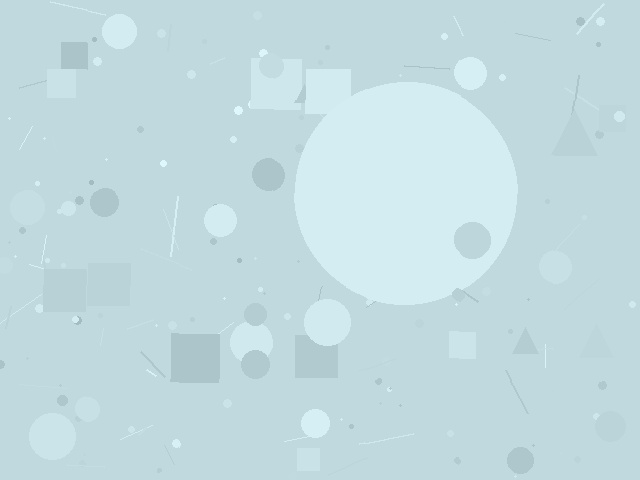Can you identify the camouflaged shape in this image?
The camouflaged shape is a circle.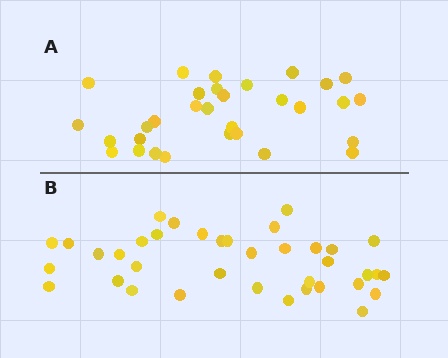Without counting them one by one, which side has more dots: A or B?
Region B (the bottom region) has more dots.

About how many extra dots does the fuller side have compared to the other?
Region B has about 6 more dots than region A.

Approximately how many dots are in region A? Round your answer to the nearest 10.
About 30 dots. (The exact count is 31, which rounds to 30.)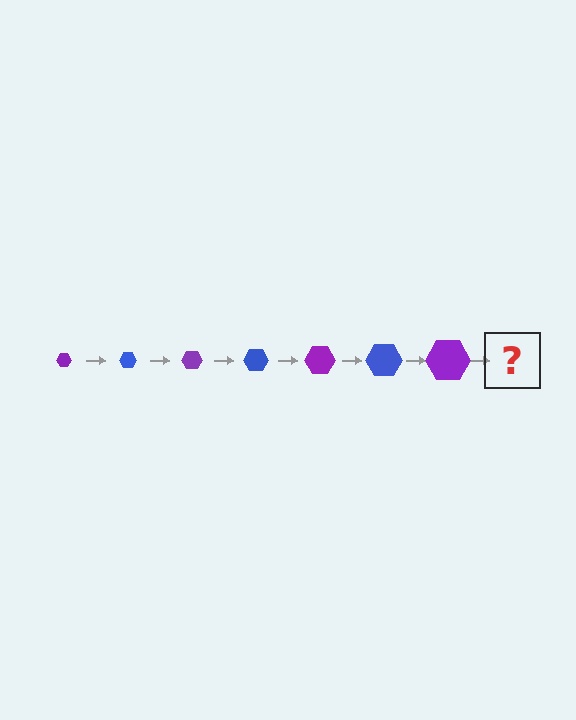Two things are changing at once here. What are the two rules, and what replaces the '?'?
The two rules are that the hexagon grows larger each step and the color cycles through purple and blue. The '?' should be a blue hexagon, larger than the previous one.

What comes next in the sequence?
The next element should be a blue hexagon, larger than the previous one.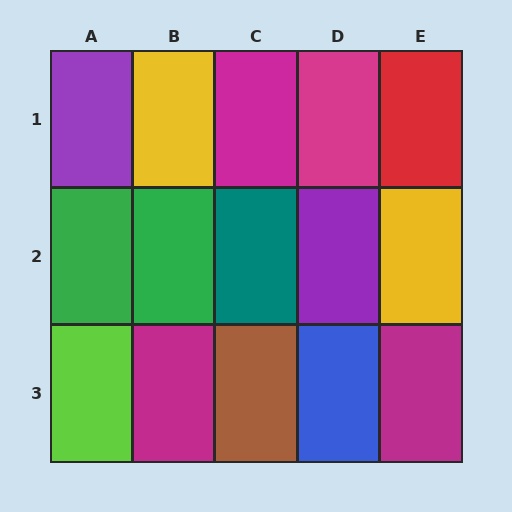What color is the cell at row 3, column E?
Magenta.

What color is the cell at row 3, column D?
Blue.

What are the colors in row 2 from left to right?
Green, green, teal, purple, yellow.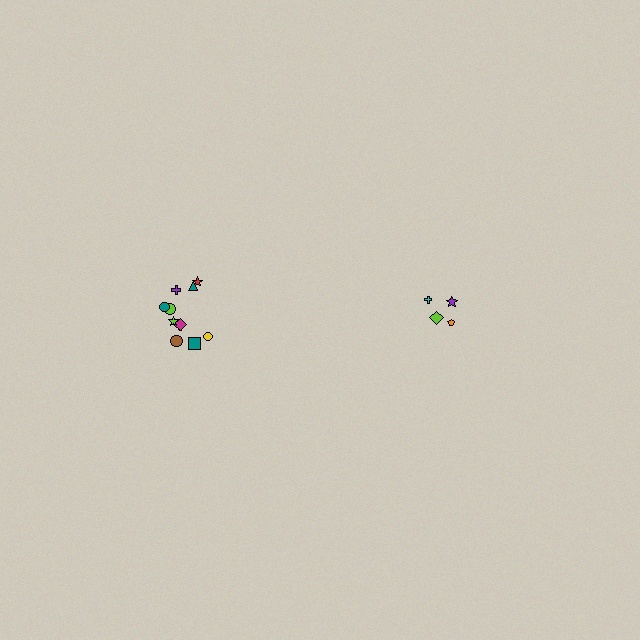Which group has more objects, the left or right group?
The left group.